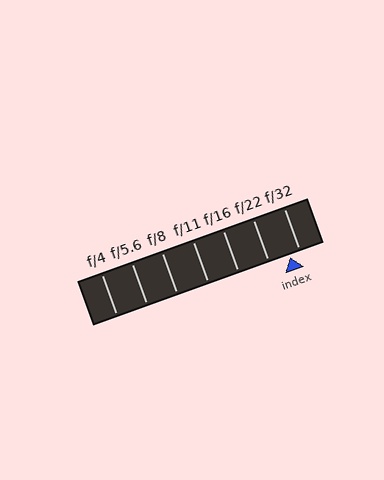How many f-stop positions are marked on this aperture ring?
There are 7 f-stop positions marked.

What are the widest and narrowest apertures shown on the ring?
The widest aperture shown is f/4 and the narrowest is f/32.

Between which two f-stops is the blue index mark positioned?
The index mark is between f/22 and f/32.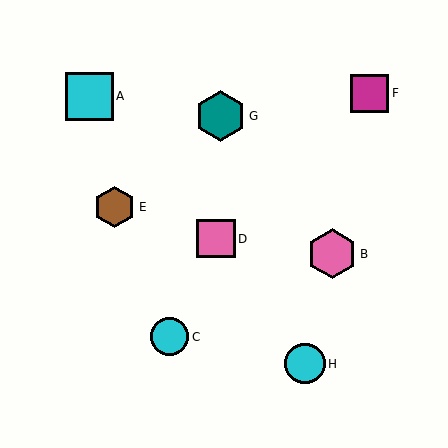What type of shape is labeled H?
Shape H is a cyan circle.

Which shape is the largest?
The teal hexagon (labeled G) is the largest.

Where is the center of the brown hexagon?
The center of the brown hexagon is at (115, 207).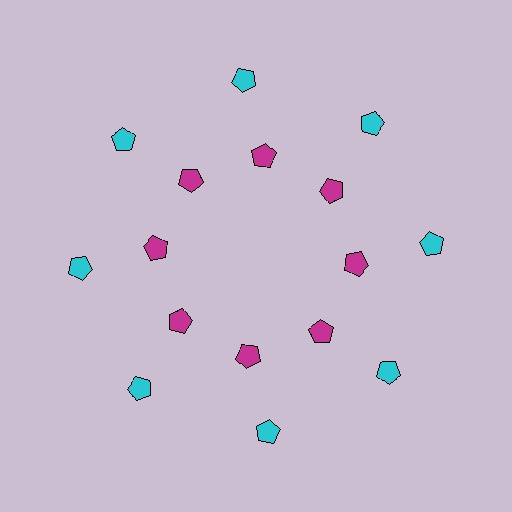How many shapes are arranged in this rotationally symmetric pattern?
There are 16 shapes, arranged in 8 groups of 2.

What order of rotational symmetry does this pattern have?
This pattern has 8-fold rotational symmetry.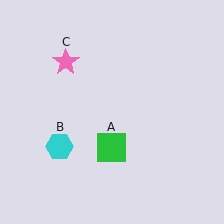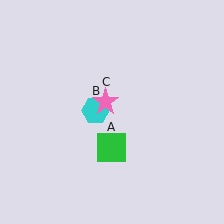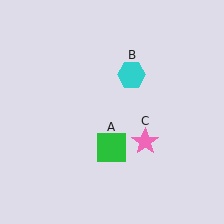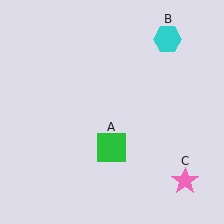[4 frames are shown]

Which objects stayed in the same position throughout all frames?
Green square (object A) remained stationary.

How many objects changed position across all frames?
2 objects changed position: cyan hexagon (object B), pink star (object C).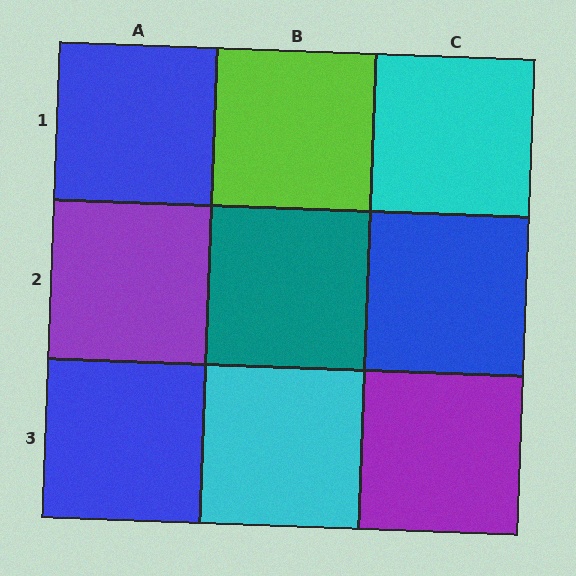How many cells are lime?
1 cell is lime.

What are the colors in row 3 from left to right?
Blue, cyan, purple.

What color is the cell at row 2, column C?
Blue.